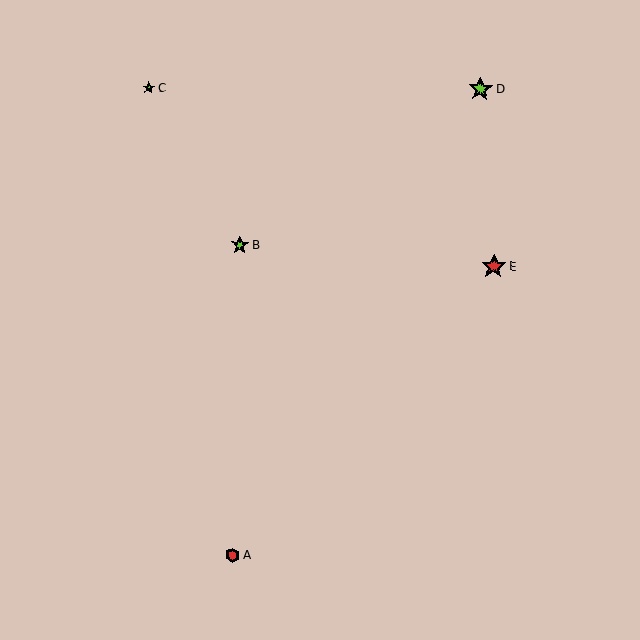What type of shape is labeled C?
Shape C is a lime star.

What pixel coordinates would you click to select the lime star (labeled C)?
Click at (148, 88) to select the lime star C.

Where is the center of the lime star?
The center of the lime star is at (240, 245).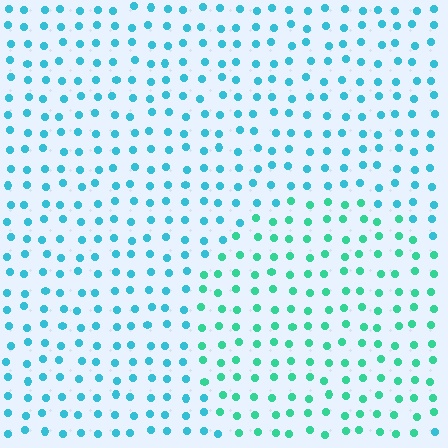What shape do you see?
I see a circle.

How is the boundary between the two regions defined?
The boundary is defined purely by a slight shift in hue (about 32 degrees). Spacing, size, and orientation are identical on both sides.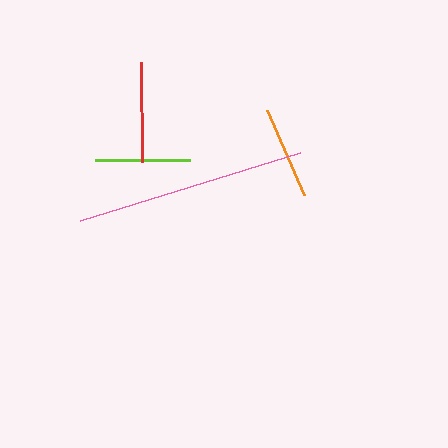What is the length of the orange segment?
The orange segment is approximately 93 pixels long.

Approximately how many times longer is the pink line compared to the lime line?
The pink line is approximately 2.4 times the length of the lime line.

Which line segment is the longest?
The pink line is the longest at approximately 230 pixels.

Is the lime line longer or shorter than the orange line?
The lime line is longer than the orange line.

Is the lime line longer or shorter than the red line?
The red line is longer than the lime line.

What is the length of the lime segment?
The lime segment is approximately 95 pixels long.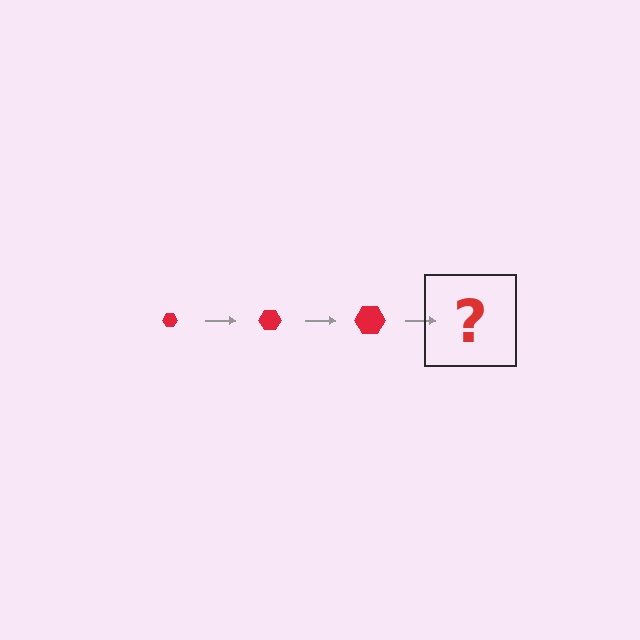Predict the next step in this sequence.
The next step is a red hexagon, larger than the previous one.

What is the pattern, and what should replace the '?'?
The pattern is that the hexagon gets progressively larger each step. The '?' should be a red hexagon, larger than the previous one.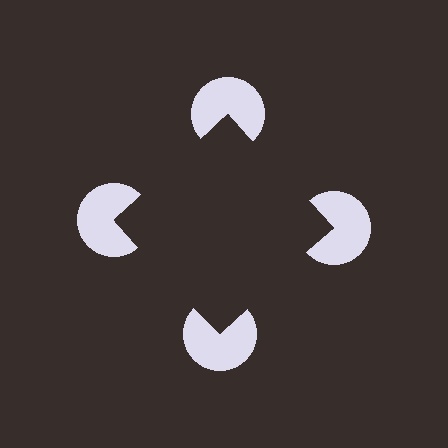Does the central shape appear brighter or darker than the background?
It typically appears slightly darker than the background, even though no actual brightness change is drawn.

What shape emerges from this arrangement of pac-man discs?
An illusory square — its edges are inferred from the aligned wedge cuts in the pac-man discs, not physically drawn.